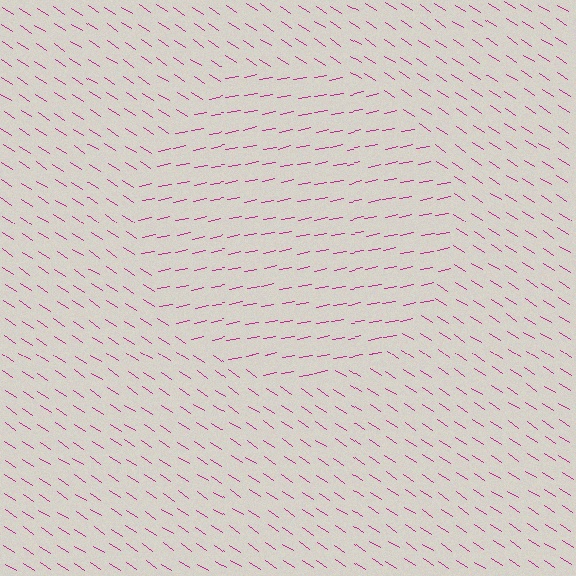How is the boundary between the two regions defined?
The boundary is defined purely by a change in line orientation (approximately 45 degrees difference). All lines are the same color and thickness.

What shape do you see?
I see a circle.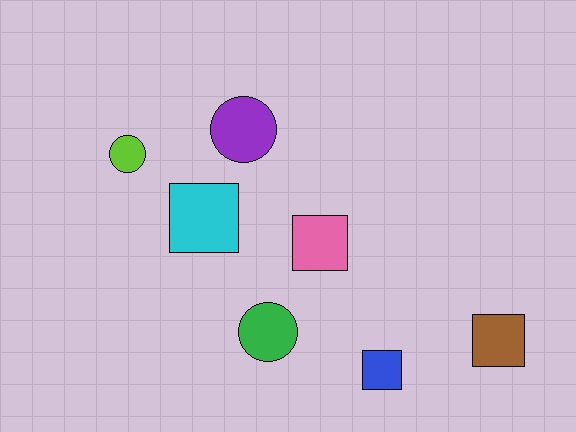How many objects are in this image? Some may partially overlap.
There are 7 objects.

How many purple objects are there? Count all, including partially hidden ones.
There is 1 purple object.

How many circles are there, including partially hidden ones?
There are 3 circles.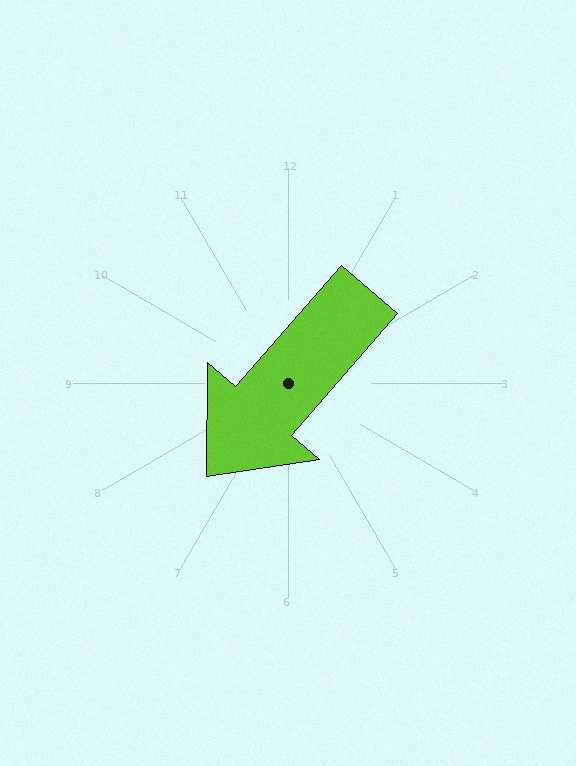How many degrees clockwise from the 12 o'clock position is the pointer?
Approximately 221 degrees.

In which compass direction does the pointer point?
Southwest.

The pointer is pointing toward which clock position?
Roughly 7 o'clock.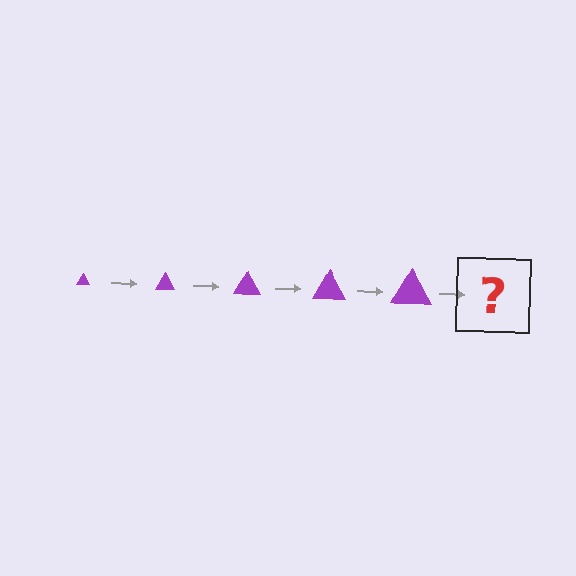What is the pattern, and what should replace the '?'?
The pattern is that the triangle gets progressively larger each step. The '?' should be a purple triangle, larger than the previous one.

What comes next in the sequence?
The next element should be a purple triangle, larger than the previous one.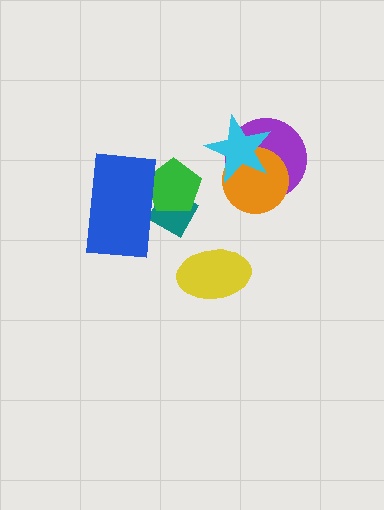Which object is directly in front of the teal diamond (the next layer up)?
The green pentagon is directly in front of the teal diamond.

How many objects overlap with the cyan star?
2 objects overlap with the cyan star.